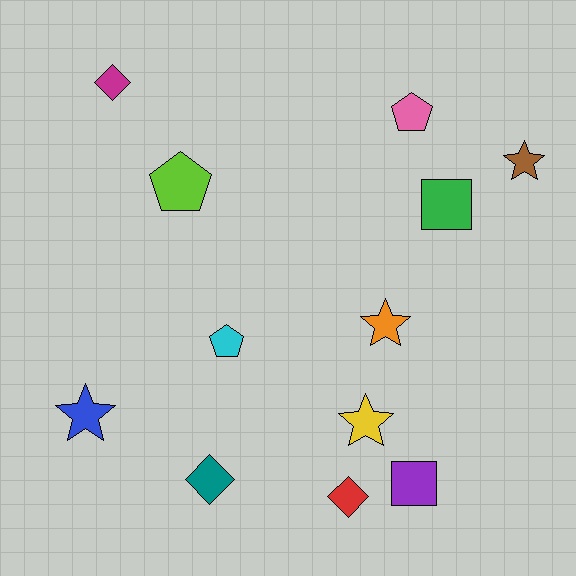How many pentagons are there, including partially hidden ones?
There are 3 pentagons.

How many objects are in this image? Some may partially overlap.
There are 12 objects.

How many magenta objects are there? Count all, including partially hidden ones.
There is 1 magenta object.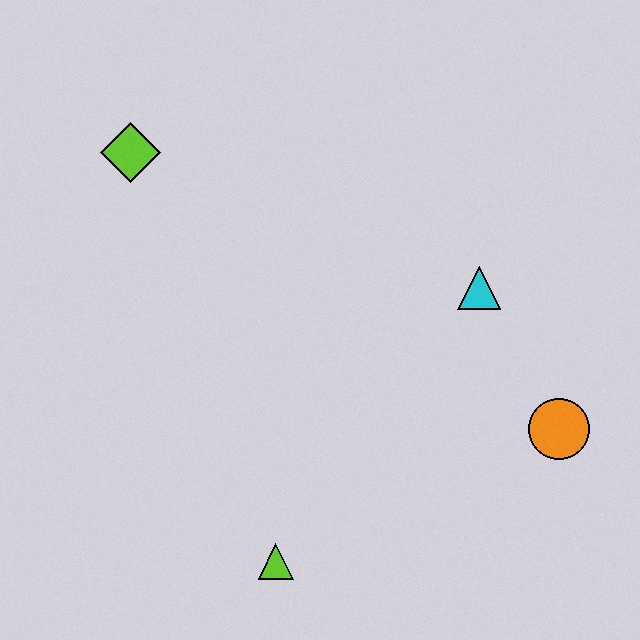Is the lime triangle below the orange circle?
Yes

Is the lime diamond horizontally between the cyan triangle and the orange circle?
No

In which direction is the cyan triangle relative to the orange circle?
The cyan triangle is above the orange circle.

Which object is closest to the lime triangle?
The orange circle is closest to the lime triangle.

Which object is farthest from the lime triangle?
The lime diamond is farthest from the lime triangle.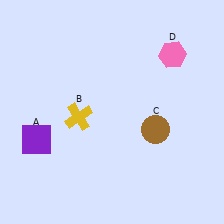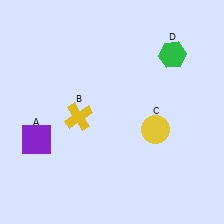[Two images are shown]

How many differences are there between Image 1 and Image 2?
There are 2 differences between the two images.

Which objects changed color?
C changed from brown to yellow. D changed from pink to green.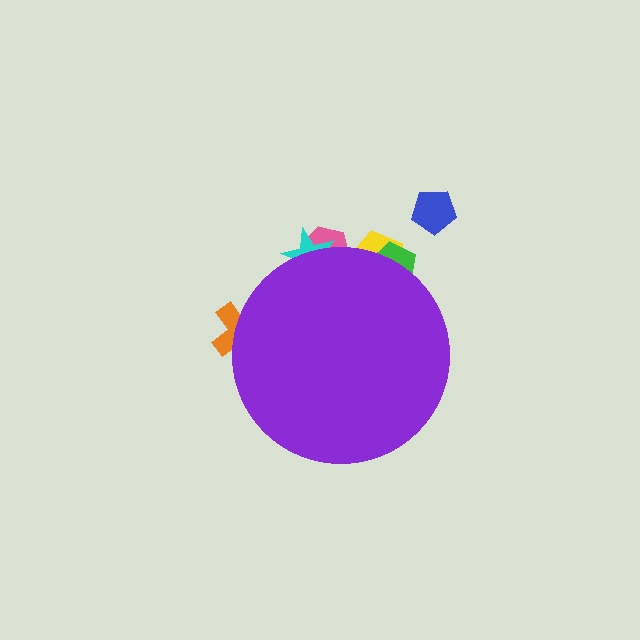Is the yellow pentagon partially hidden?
Yes, the yellow pentagon is partially hidden behind the purple circle.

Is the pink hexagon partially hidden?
Yes, the pink hexagon is partially hidden behind the purple circle.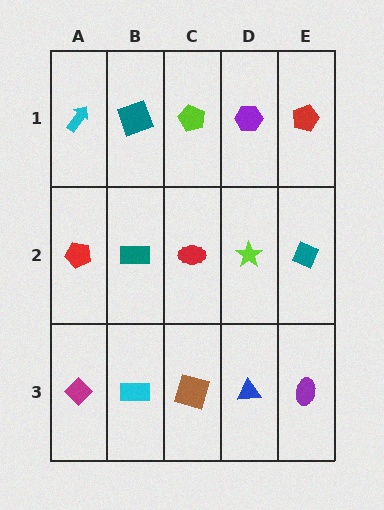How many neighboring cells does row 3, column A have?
2.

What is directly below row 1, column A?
A red pentagon.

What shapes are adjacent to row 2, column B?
A teal square (row 1, column B), a cyan rectangle (row 3, column B), a red pentagon (row 2, column A), a red ellipse (row 2, column C).